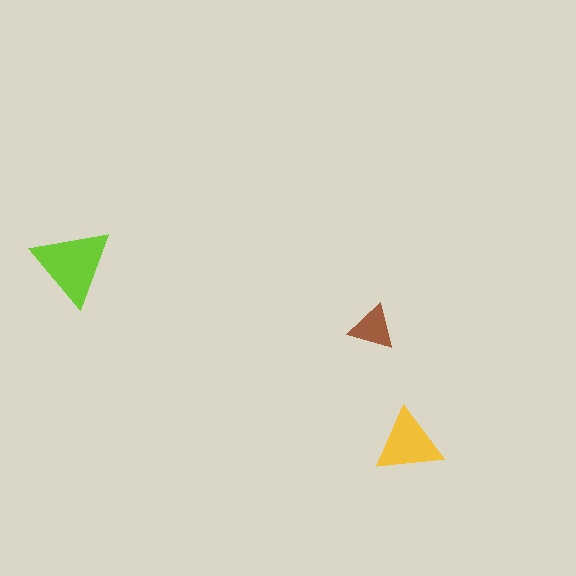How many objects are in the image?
There are 3 objects in the image.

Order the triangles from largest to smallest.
the lime one, the yellow one, the brown one.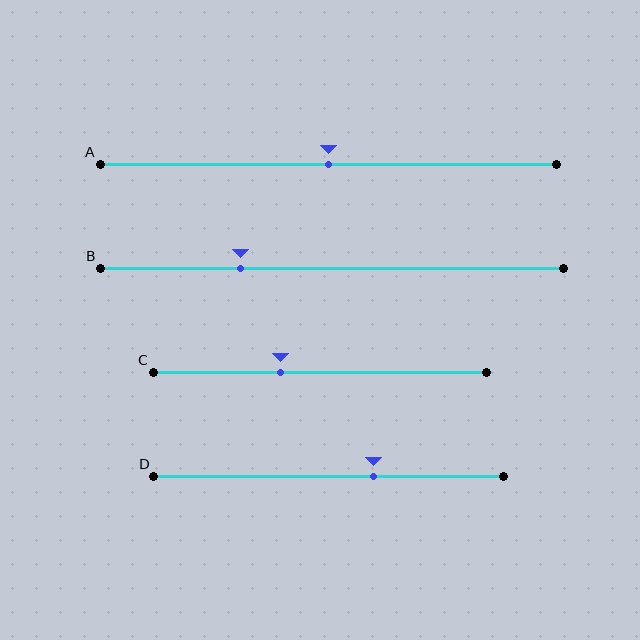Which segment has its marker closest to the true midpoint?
Segment A has its marker closest to the true midpoint.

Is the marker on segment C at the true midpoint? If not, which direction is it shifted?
No, the marker on segment C is shifted to the left by about 12% of the segment length.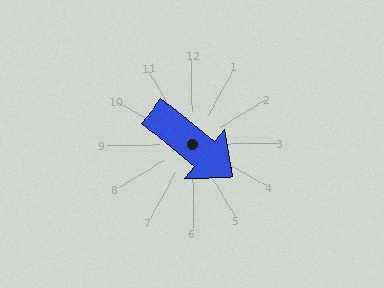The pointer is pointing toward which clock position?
Roughly 4 o'clock.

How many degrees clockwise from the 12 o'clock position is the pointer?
Approximately 130 degrees.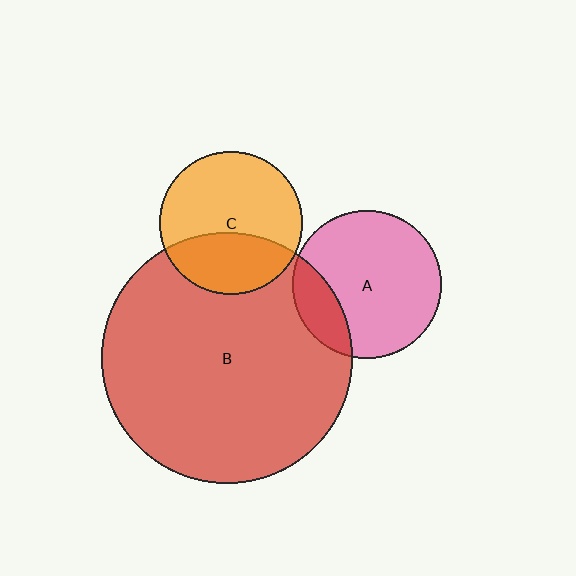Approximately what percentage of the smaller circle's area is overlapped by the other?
Approximately 20%.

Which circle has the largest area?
Circle B (red).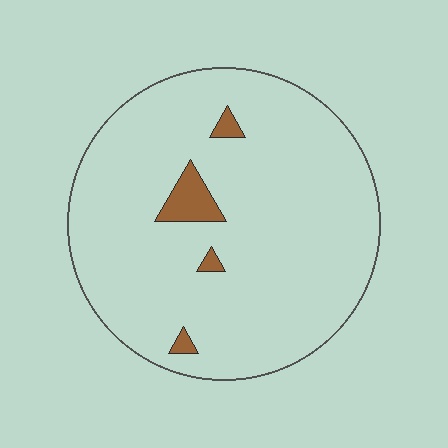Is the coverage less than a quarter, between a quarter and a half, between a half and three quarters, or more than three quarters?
Less than a quarter.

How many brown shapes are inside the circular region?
4.